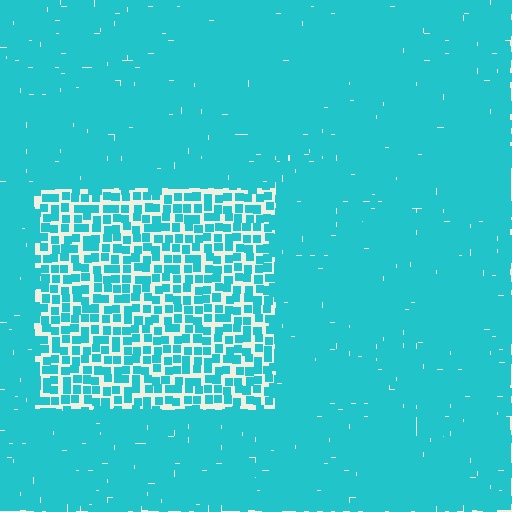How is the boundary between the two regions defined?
The boundary is defined by a change in element density (approximately 2.3x ratio). All elements are the same color, size, and shape.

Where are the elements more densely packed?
The elements are more densely packed outside the rectangle boundary.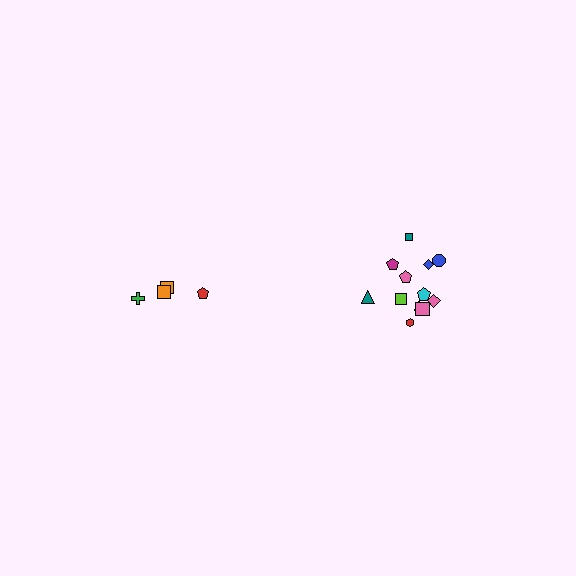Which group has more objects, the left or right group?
The right group.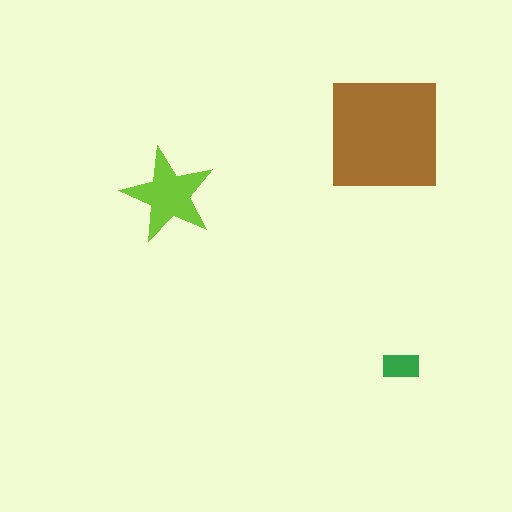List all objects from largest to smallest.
The brown square, the lime star, the green rectangle.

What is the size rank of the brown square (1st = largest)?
1st.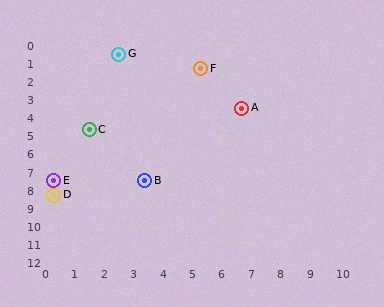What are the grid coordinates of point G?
Point G is at approximately (2.5, 0.5).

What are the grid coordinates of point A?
Point A is at approximately (6.7, 3.5).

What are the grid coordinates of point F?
Point F is at approximately (5.3, 1.3).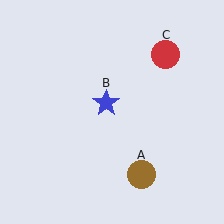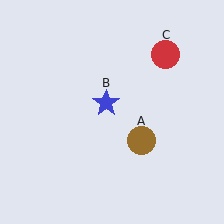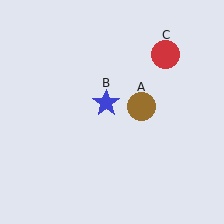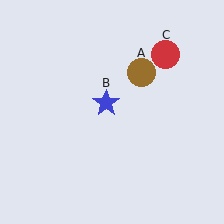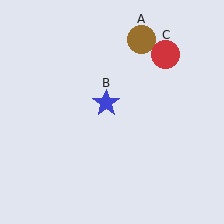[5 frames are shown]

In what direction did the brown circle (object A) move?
The brown circle (object A) moved up.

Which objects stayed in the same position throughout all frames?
Blue star (object B) and red circle (object C) remained stationary.